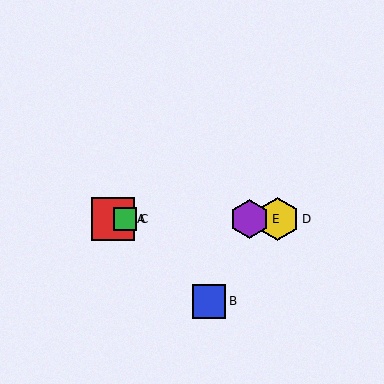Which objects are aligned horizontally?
Objects A, C, D, E are aligned horizontally.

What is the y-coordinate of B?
Object B is at y≈301.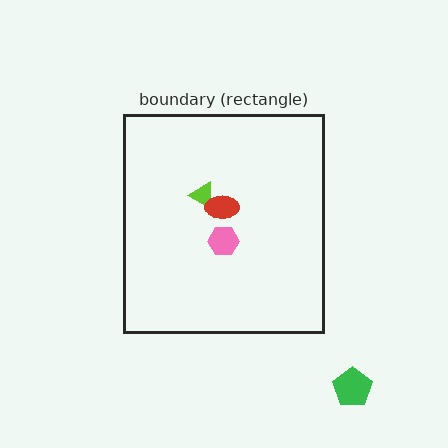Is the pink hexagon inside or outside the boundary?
Inside.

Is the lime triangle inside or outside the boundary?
Inside.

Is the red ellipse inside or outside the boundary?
Inside.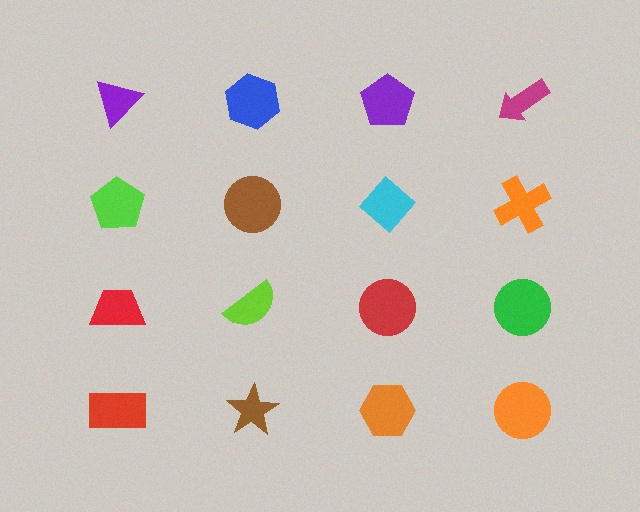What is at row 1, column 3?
A purple pentagon.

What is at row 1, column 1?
A purple triangle.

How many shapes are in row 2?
4 shapes.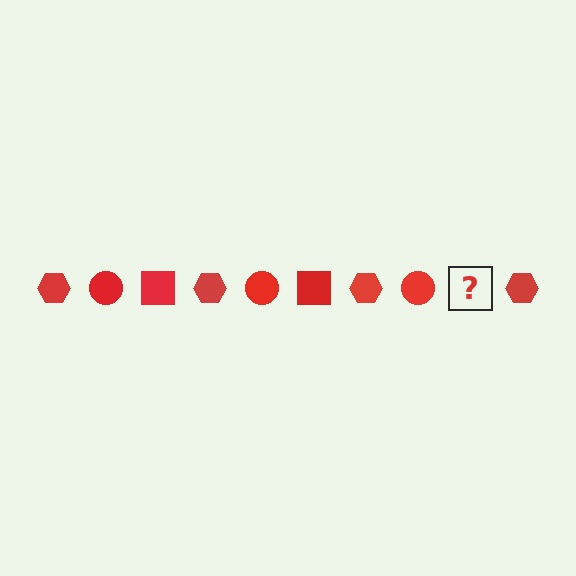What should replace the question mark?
The question mark should be replaced with a red square.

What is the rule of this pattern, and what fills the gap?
The rule is that the pattern cycles through hexagon, circle, square shapes in red. The gap should be filled with a red square.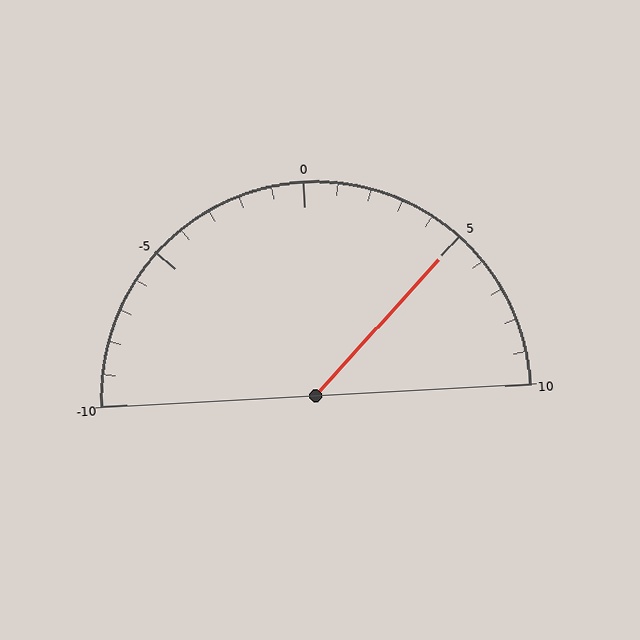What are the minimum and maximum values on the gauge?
The gauge ranges from -10 to 10.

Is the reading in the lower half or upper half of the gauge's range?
The reading is in the upper half of the range (-10 to 10).